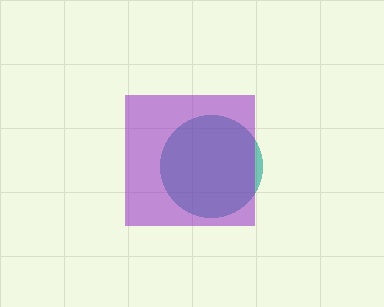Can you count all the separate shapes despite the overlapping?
Yes, there are 2 separate shapes.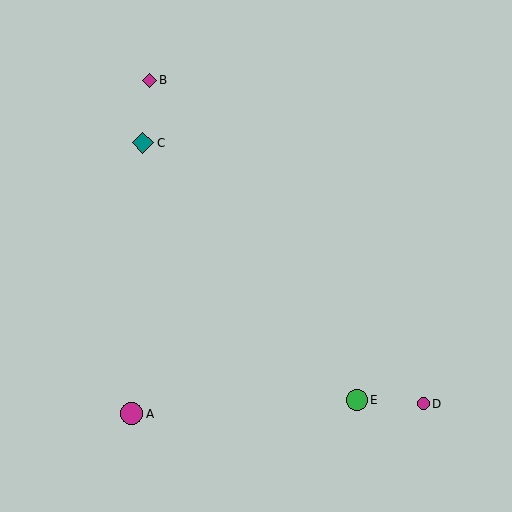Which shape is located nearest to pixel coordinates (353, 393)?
The green circle (labeled E) at (357, 400) is nearest to that location.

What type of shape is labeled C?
Shape C is a teal diamond.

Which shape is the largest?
The magenta circle (labeled A) is the largest.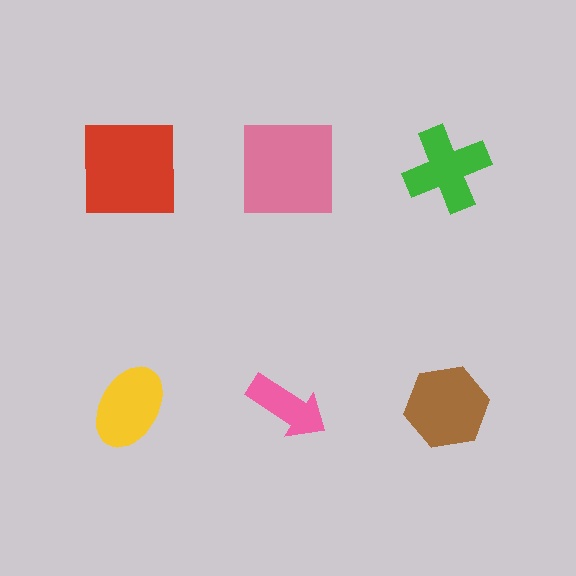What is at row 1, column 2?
A pink square.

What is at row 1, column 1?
A red square.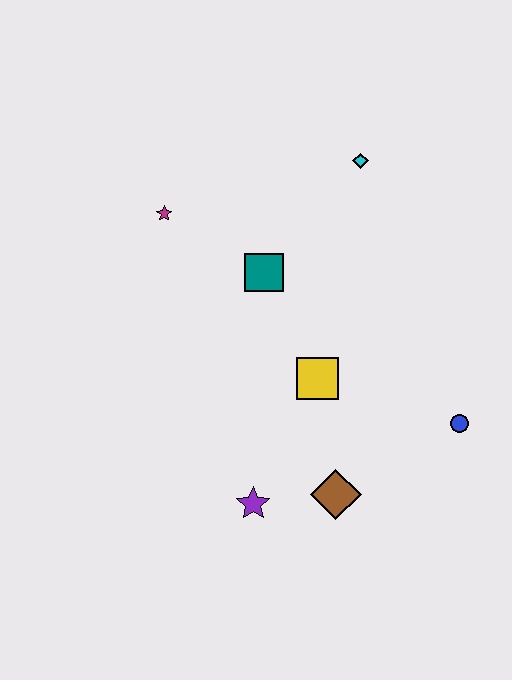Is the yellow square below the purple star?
No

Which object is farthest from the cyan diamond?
The purple star is farthest from the cyan diamond.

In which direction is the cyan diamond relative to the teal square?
The cyan diamond is above the teal square.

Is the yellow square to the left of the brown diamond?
Yes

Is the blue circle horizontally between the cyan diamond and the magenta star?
No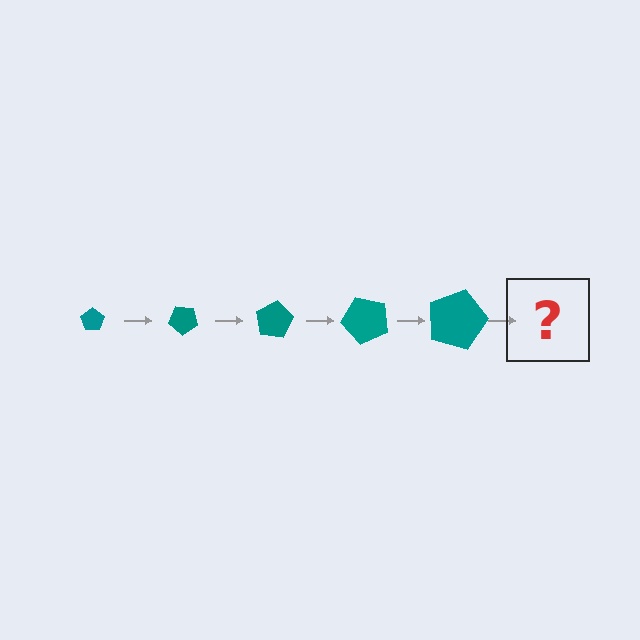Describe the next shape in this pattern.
It should be a pentagon, larger than the previous one and rotated 200 degrees from the start.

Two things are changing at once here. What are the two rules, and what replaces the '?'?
The two rules are that the pentagon grows larger each step and it rotates 40 degrees each step. The '?' should be a pentagon, larger than the previous one and rotated 200 degrees from the start.